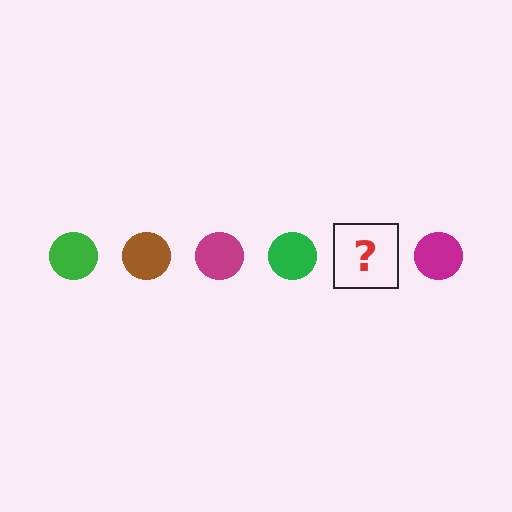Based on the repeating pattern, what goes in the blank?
The blank should be a brown circle.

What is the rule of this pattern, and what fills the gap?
The rule is that the pattern cycles through green, brown, magenta circles. The gap should be filled with a brown circle.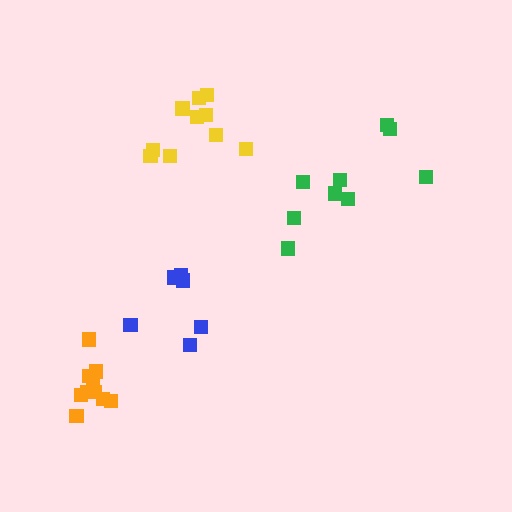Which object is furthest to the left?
The orange cluster is leftmost.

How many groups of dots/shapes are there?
There are 4 groups.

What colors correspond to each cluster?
The clusters are colored: green, yellow, blue, orange.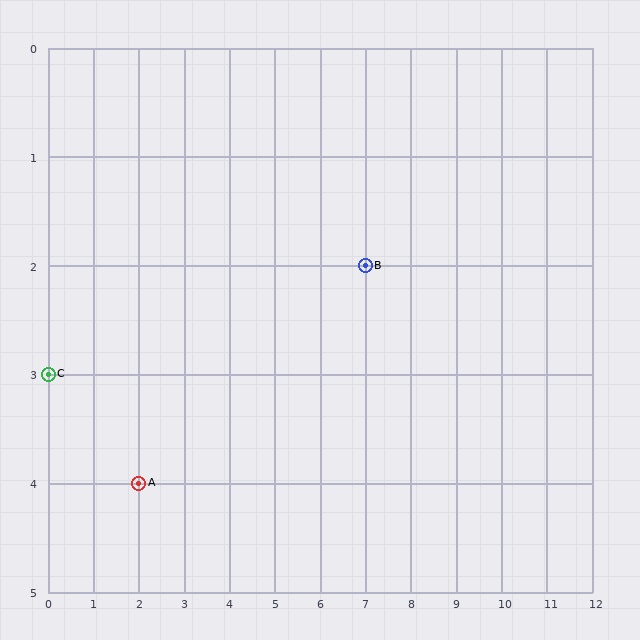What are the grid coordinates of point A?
Point A is at grid coordinates (2, 4).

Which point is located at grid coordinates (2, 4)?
Point A is at (2, 4).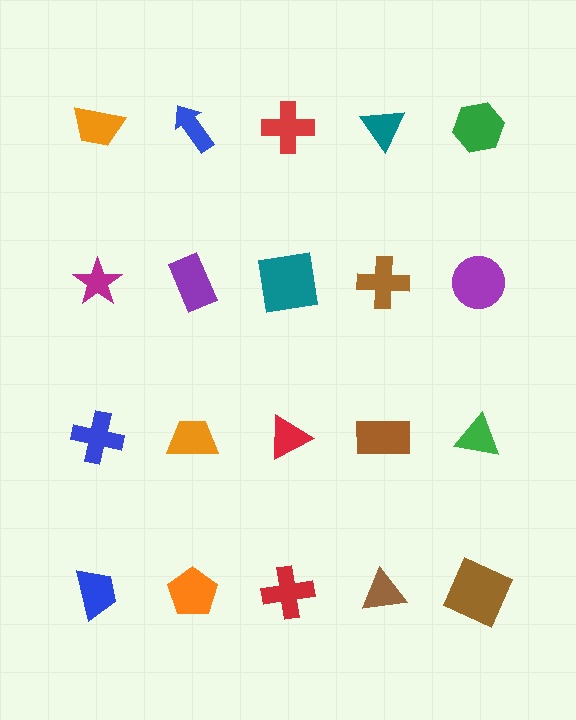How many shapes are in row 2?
5 shapes.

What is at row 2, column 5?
A purple circle.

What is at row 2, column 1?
A magenta star.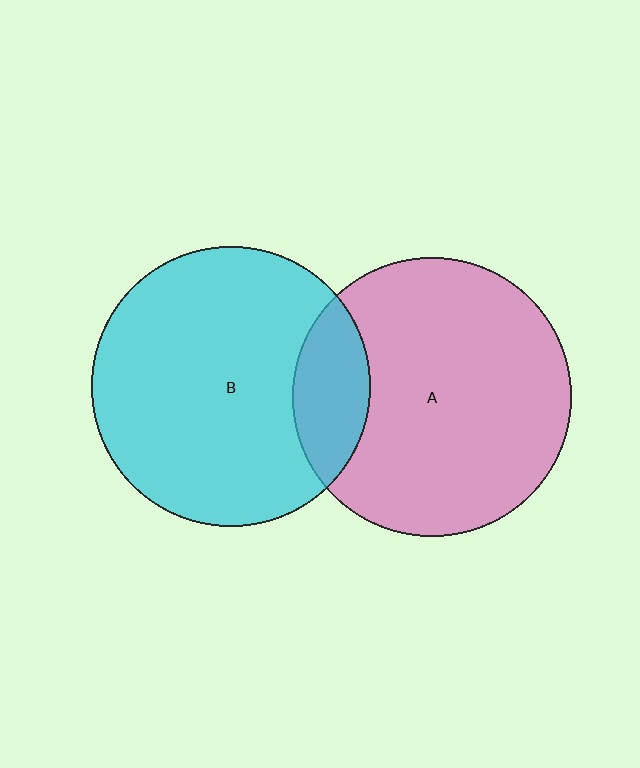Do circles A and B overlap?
Yes.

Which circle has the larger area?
Circle B (cyan).